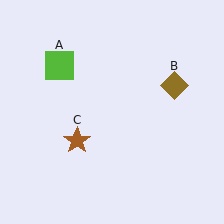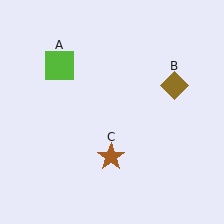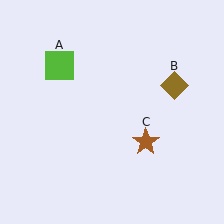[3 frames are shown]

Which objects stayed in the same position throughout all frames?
Lime square (object A) and brown diamond (object B) remained stationary.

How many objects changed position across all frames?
1 object changed position: brown star (object C).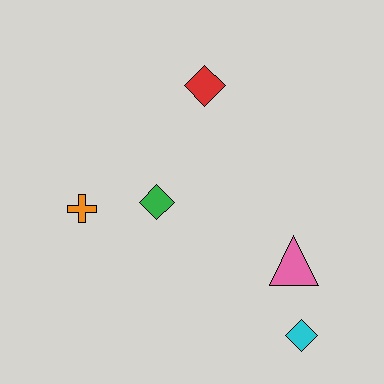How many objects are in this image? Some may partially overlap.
There are 5 objects.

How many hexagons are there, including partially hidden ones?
There are no hexagons.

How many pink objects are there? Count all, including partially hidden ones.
There is 1 pink object.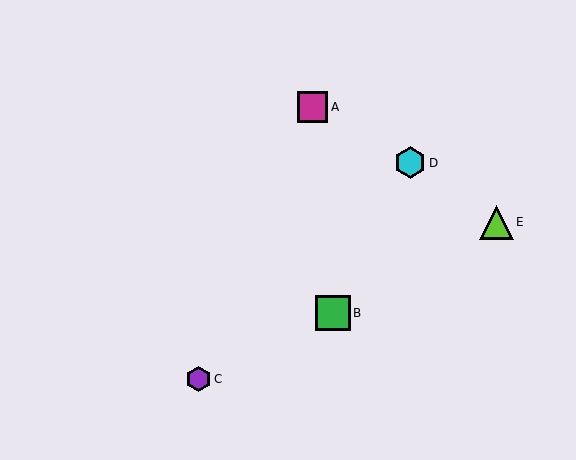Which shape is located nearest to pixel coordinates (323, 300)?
The green square (labeled B) at (333, 313) is nearest to that location.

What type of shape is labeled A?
Shape A is a magenta square.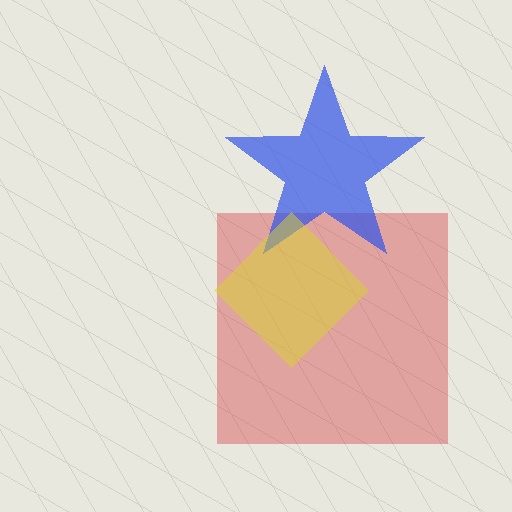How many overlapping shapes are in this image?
There are 3 overlapping shapes in the image.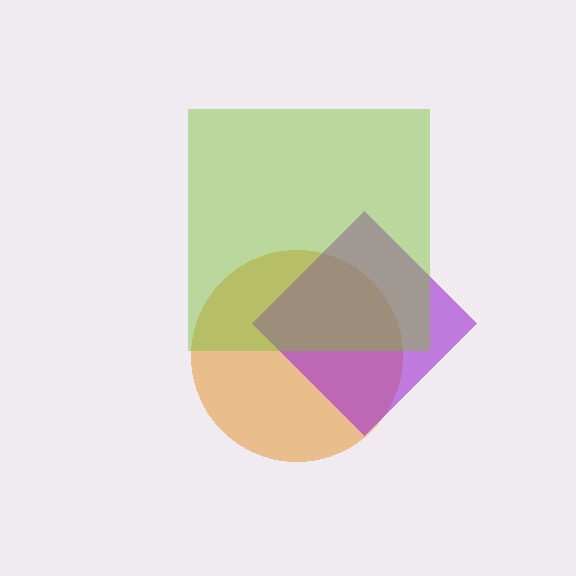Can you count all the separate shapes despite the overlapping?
Yes, there are 3 separate shapes.